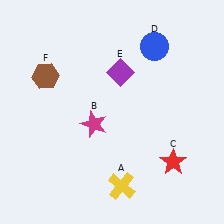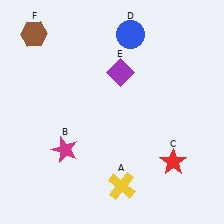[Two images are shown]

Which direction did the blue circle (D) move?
The blue circle (D) moved left.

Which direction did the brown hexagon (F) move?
The brown hexagon (F) moved up.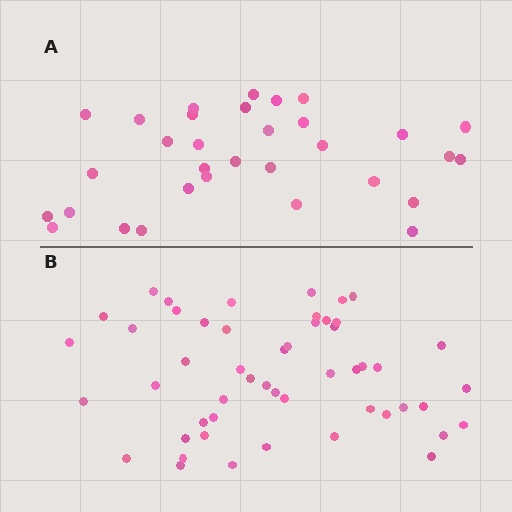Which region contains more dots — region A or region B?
Region B (the bottom region) has more dots.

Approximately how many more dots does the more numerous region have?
Region B has approximately 20 more dots than region A.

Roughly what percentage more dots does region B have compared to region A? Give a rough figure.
About 60% more.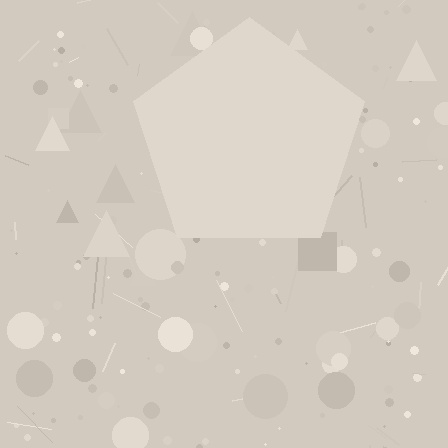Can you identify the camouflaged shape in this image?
The camouflaged shape is a pentagon.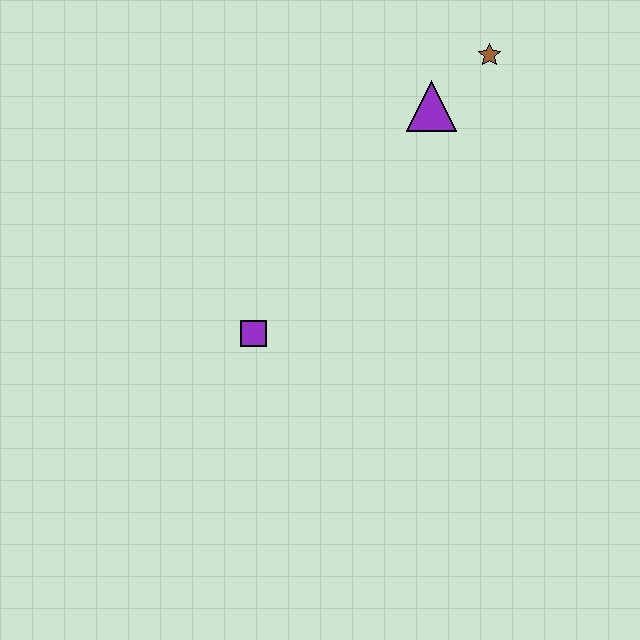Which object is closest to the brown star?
The purple triangle is closest to the brown star.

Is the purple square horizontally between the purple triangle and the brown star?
No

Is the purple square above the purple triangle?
No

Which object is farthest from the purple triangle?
The purple square is farthest from the purple triangle.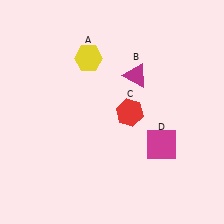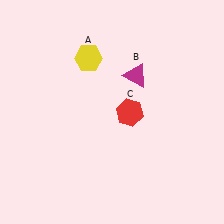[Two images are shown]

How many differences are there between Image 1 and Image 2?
There is 1 difference between the two images.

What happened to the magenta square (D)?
The magenta square (D) was removed in Image 2. It was in the bottom-right area of Image 1.